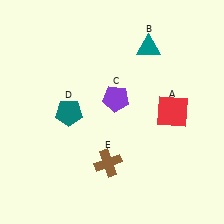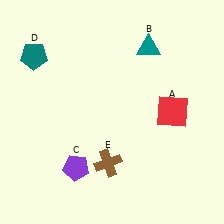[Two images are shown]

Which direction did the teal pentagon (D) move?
The teal pentagon (D) moved up.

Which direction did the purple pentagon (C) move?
The purple pentagon (C) moved down.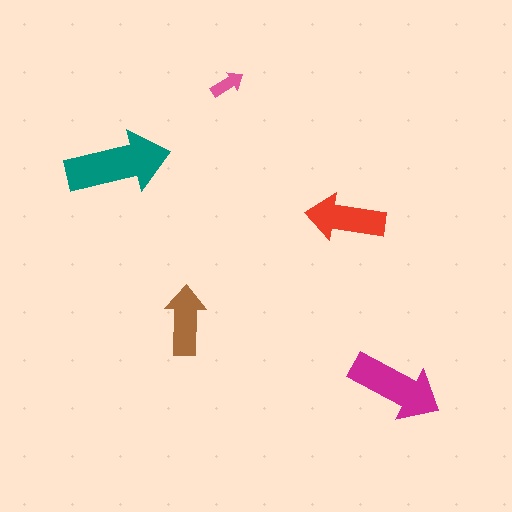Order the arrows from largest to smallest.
the teal one, the magenta one, the red one, the brown one, the pink one.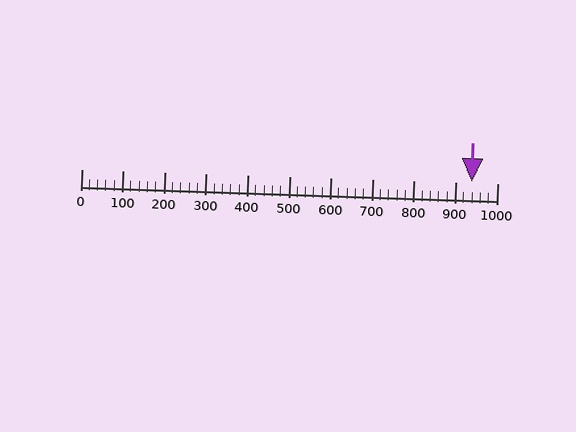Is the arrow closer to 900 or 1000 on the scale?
The arrow is closer to 900.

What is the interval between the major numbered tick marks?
The major tick marks are spaced 100 units apart.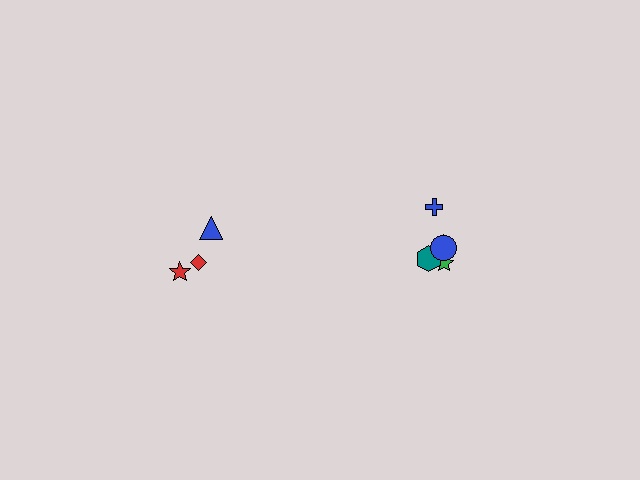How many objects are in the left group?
There are 3 objects.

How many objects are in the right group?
There are 6 objects.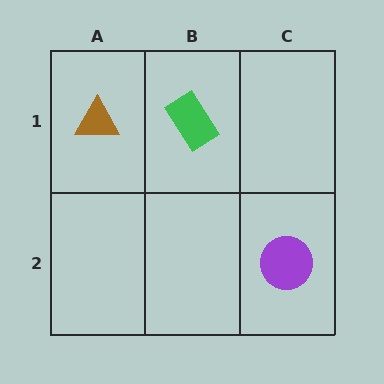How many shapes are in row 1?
2 shapes.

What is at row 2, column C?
A purple circle.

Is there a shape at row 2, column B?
No, that cell is empty.